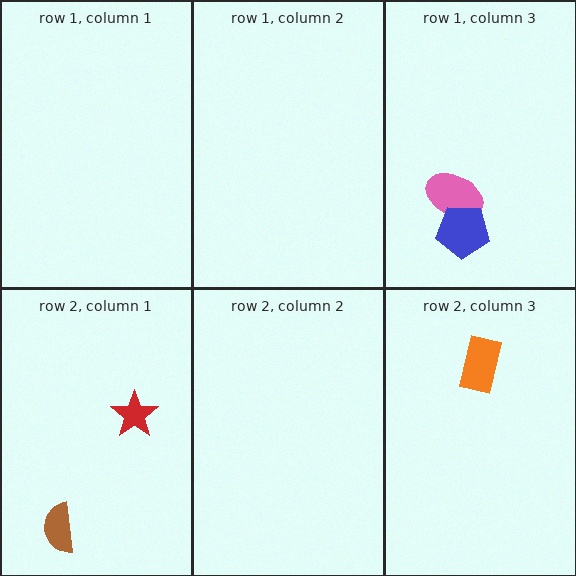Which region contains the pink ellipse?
The row 1, column 3 region.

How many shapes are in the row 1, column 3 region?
2.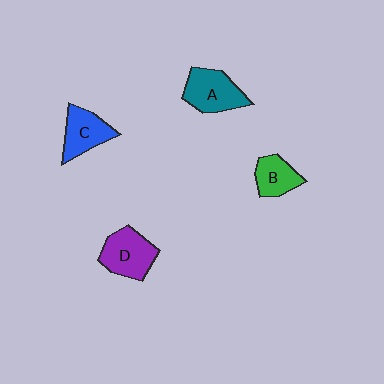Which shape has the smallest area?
Shape B (green).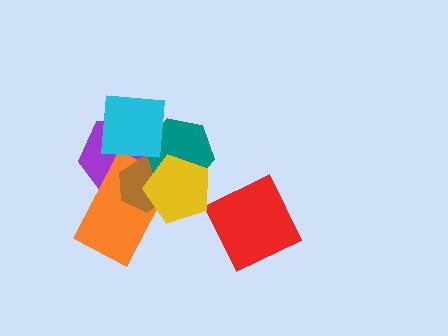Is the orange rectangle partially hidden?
Yes, it is partially covered by another shape.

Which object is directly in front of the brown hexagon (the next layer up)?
The teal hexagon is directly in front of the brown hexagon.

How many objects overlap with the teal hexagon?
4 objects overlap with the teal hexagon.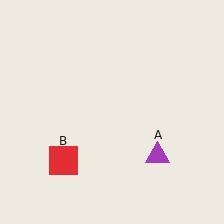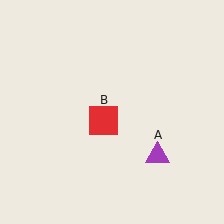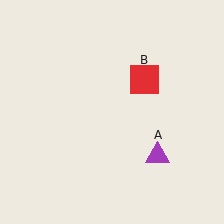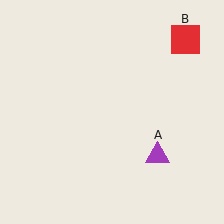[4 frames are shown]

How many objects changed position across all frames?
1 object changed position: red square (object B).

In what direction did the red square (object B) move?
The red square (object B) moved up and to the right.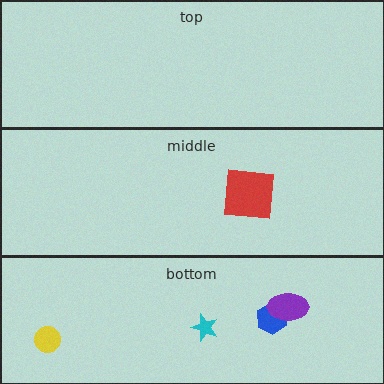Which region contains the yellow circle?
The bottom region.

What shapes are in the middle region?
The red square.